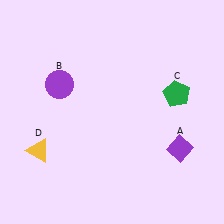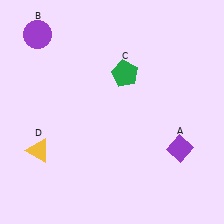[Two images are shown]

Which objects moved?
The objects that moved are: the purple circle (B), the green pentagon (C).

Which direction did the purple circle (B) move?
The purple circle (B) moved up.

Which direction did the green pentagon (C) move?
The green pentagon (C) moved left.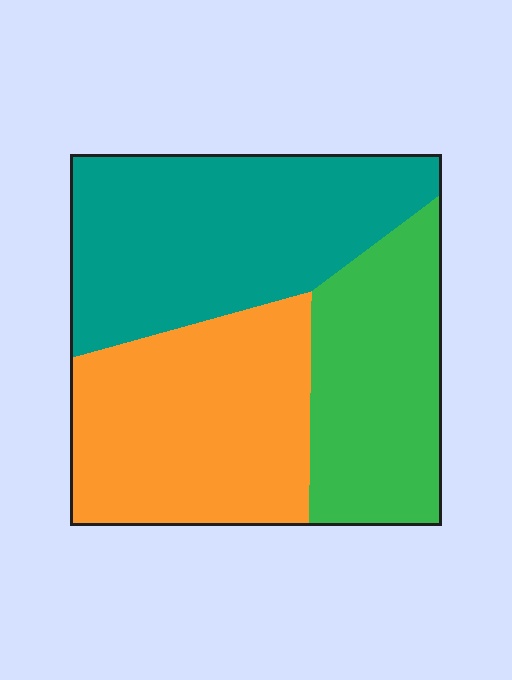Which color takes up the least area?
Green, at roughly 25%.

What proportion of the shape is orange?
Orange covers about 35% of the shape.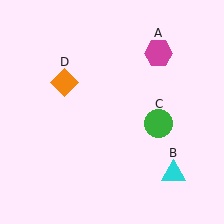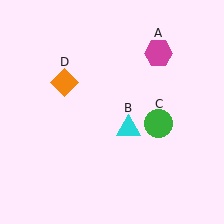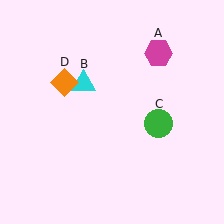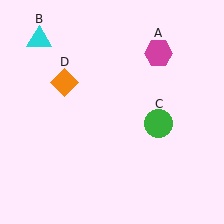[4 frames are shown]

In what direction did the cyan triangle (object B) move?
The cyan triangle (object B) moved up and to the left.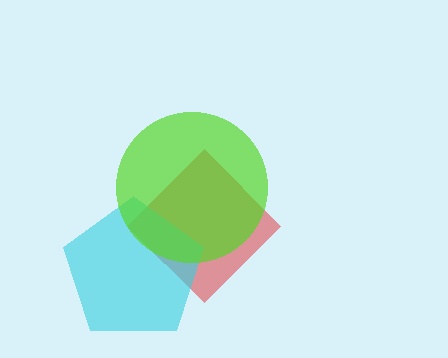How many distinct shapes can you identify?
There are 3 distinct shapes: a red diamond, a cyan pentagon, a lime circle.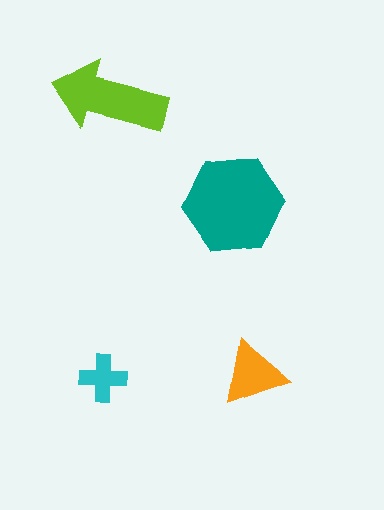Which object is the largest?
The teal hexagon.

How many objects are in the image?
There are 4 objects in the image.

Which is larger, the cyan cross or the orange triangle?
The orange triangle.